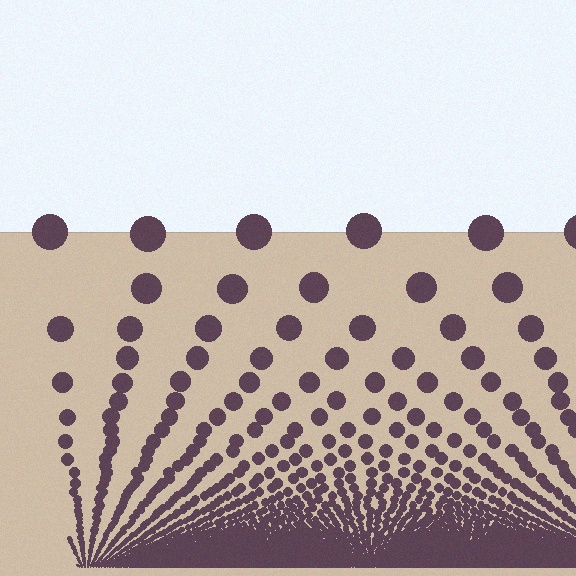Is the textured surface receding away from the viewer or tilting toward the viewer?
The surface appears to tilt toward the viewer. Texture elements get larger and sparser toward the top.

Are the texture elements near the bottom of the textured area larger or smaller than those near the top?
Smaller. The gradient is inverted — elements near the bottom are smaller and denser.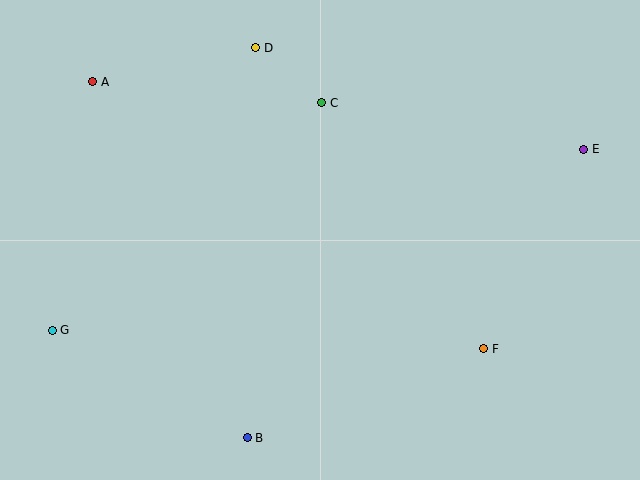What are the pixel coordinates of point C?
Point C is at (322, 103).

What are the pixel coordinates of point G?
Point G is at (52, 330).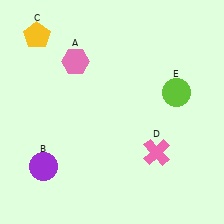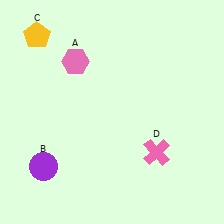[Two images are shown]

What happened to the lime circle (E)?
The lime circle (E) was removed in Image 2. It was in the top-right area of Image 1.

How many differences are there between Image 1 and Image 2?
There is 1 difference between the two images.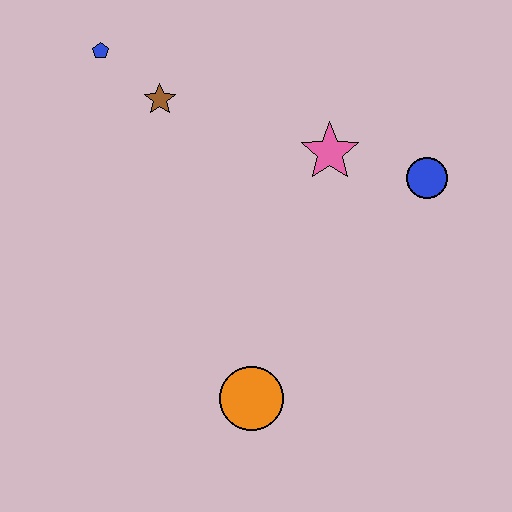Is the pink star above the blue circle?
Yes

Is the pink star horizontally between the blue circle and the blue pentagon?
Yes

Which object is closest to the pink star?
The blue circle is closest to the pink star.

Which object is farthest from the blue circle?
The blue pentagon is farthest from the blue circle.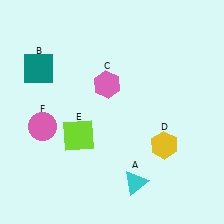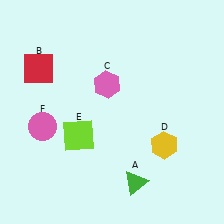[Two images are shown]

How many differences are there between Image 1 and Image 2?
There are 2 differences between the two images.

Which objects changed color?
A changed from cyan to green. B changed from teal to red.